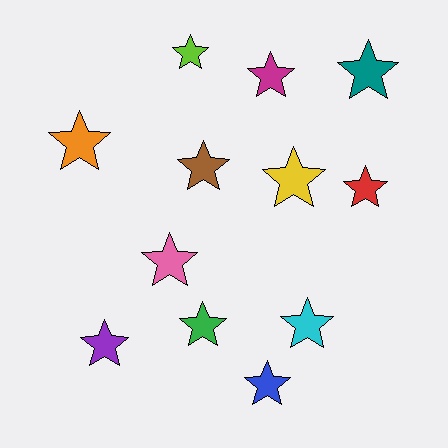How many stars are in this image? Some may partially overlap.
There are 12 stars.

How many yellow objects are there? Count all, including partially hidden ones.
There is 1 yellow object.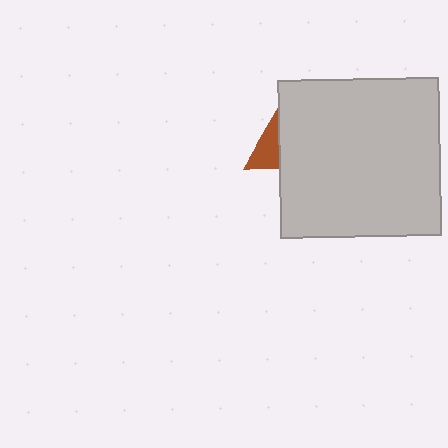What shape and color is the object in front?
The object in front is a light gray rectangle.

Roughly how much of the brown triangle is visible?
A small part of it is visible (roughly 32%).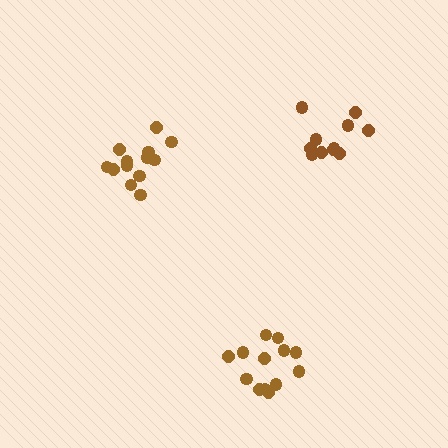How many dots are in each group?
Group 1: 12 dots, Group 2: 13 dots, Group 3: 13 dots (38 total).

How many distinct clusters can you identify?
There are 3 distinct clusters.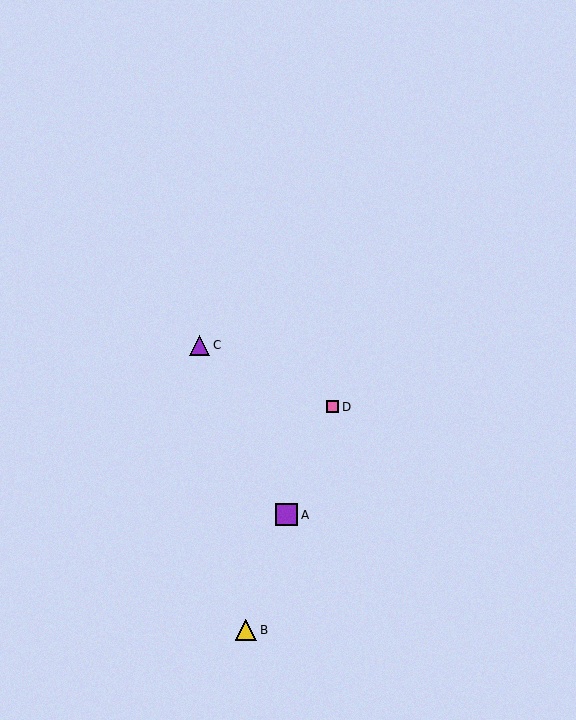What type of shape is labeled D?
Shape D is a pink square.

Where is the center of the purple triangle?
The center of the purple triangle is at (199, 345).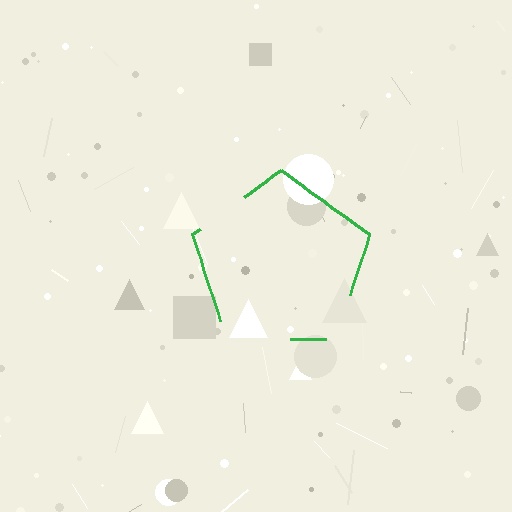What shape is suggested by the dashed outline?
The dashed outline suggests a pentagon.